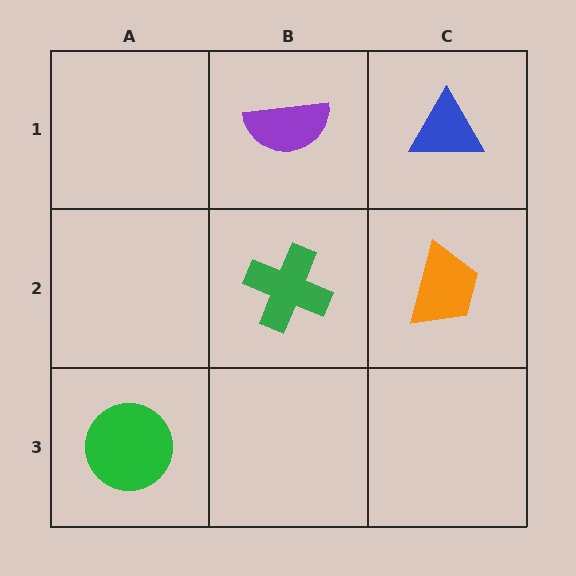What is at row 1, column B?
A purple semicircle.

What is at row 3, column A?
A green circle.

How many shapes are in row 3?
1 shape.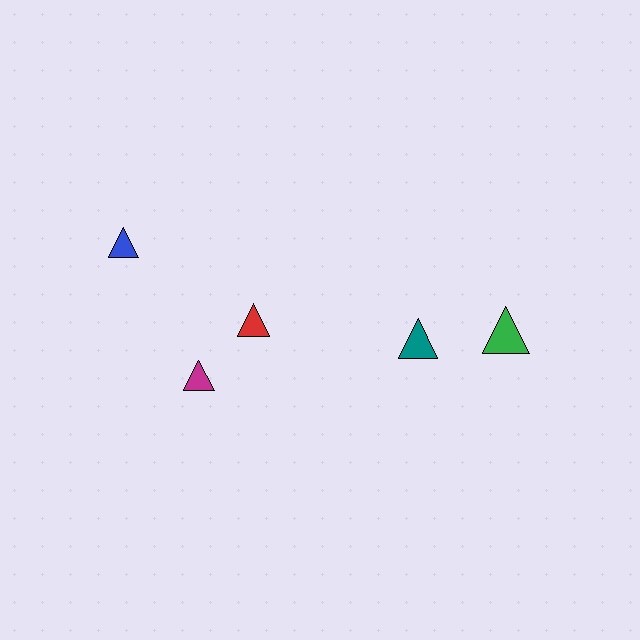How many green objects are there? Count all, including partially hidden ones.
There is 1 green object.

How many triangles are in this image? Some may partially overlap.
There are 5 triangles.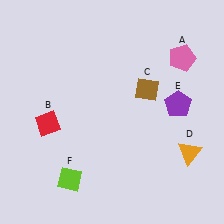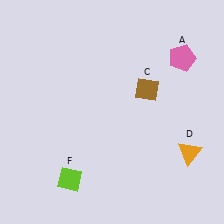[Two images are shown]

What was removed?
The purple pentagon (E), the red diamond (B) were removed in Image 2.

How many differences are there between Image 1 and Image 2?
There are 2 differences between the two images.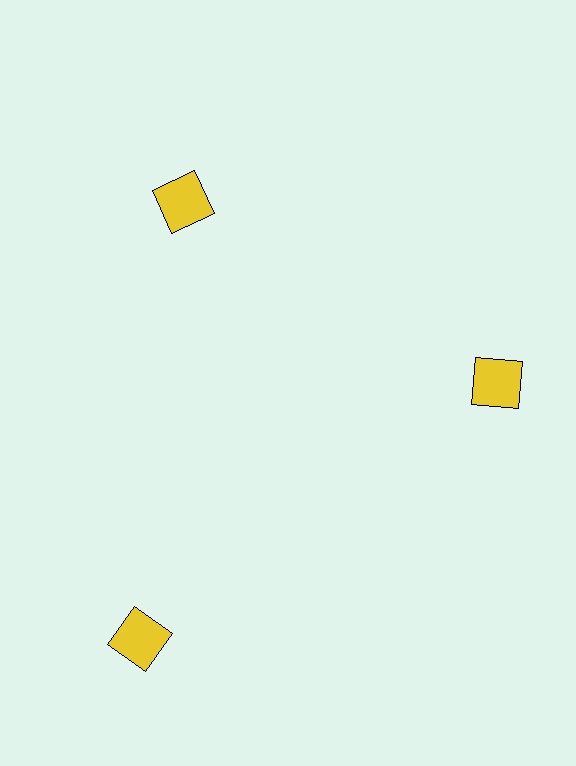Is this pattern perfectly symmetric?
No. The 3 yellow squares are arranged in a ring, but one element near the 7 o'clock position is pushed outward from the center, breaking the 3-fold rotational symmetry.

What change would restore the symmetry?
The symmetry would be restored by moving it inward, back onto the ring so that all 3 squares sit at equal angles and equal distance from the center.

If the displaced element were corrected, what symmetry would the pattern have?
It would have 3-fold rotational symmetry — the pattern would map onto itself every 120 degrees.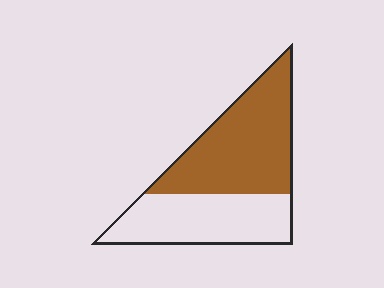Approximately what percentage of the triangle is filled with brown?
Approximately 55%.